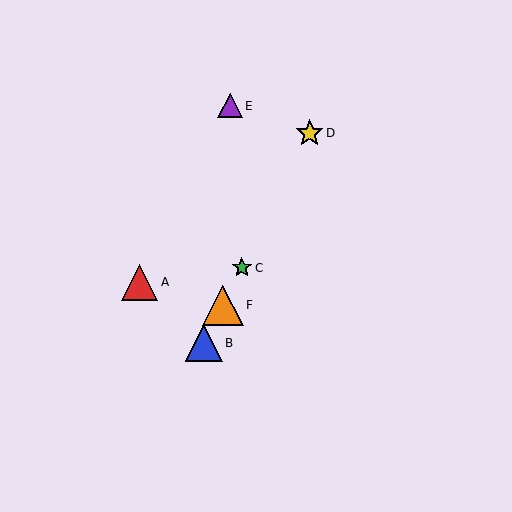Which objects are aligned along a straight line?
Objects B, C, D, F are aligned along a straight line.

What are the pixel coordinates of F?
Object F is at (223, 305).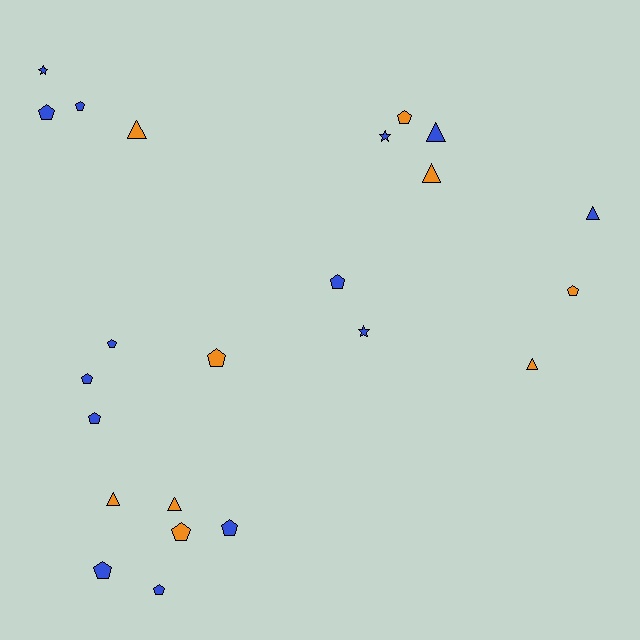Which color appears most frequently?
Blue, with 14 objects.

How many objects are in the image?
There are 23 objects.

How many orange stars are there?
There are no orange stars.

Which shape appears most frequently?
Pentagon, with 13 objects.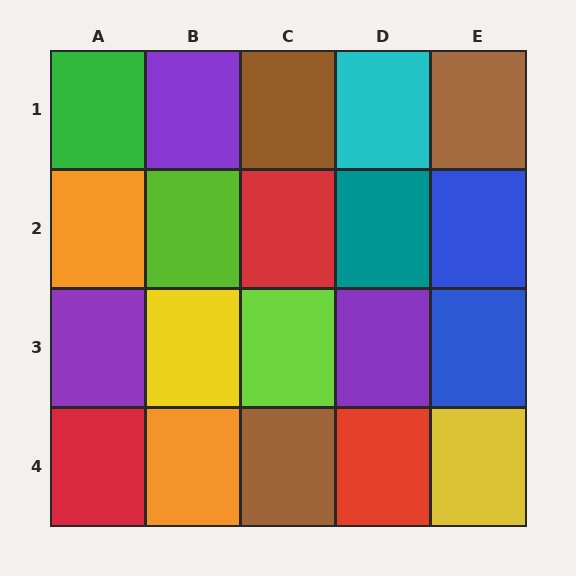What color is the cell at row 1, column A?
Green.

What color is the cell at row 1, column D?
Cyan.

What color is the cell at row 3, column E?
Blue.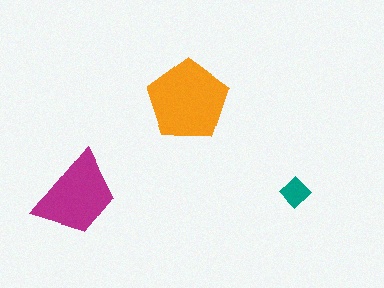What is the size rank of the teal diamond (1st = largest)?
3rd.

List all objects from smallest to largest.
The teal diamond, the magenta trapezoid, the orange pentagon.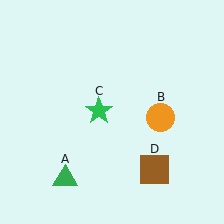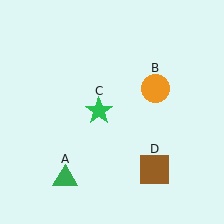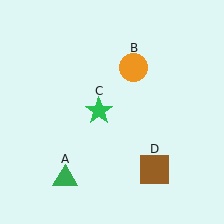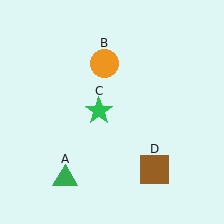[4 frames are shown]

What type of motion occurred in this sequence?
The orange circle (object B) rotated counterclockwise around the center of the scene.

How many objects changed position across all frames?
1 object changed position: orange circle (object B).